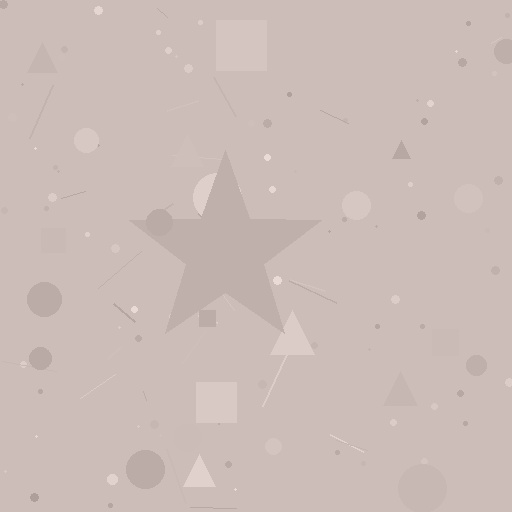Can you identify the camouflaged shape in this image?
The camouflaged shape is a star.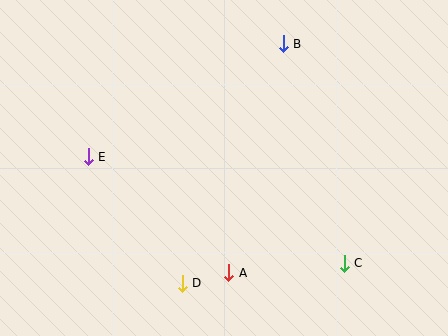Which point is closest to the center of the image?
Point A at (228, 273) is closest to the center.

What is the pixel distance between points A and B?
The distance between A and B is 236 pixels.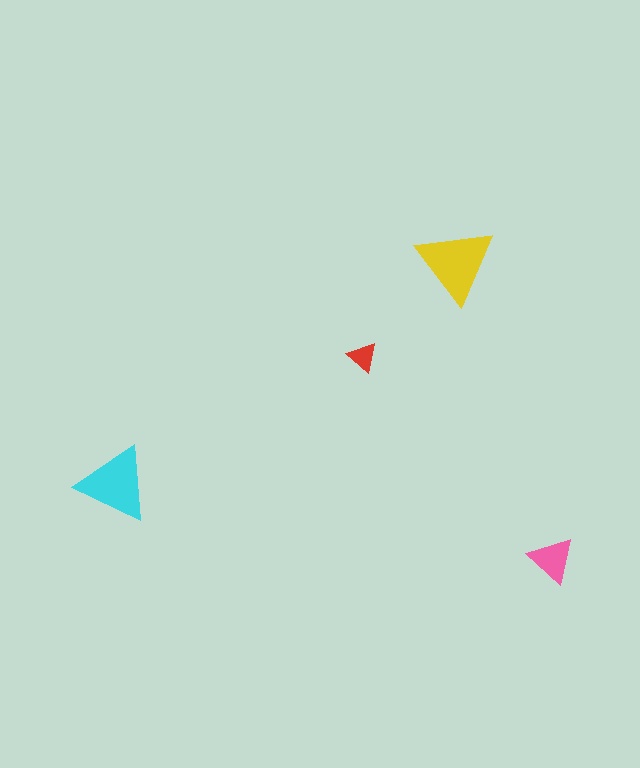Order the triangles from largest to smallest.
the yellow one, the cyan one, the pink one, the red one.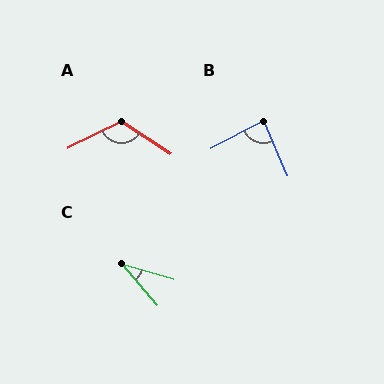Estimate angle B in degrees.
Approximately 86 degrees.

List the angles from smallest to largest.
C (32°), B (86°), A (120°).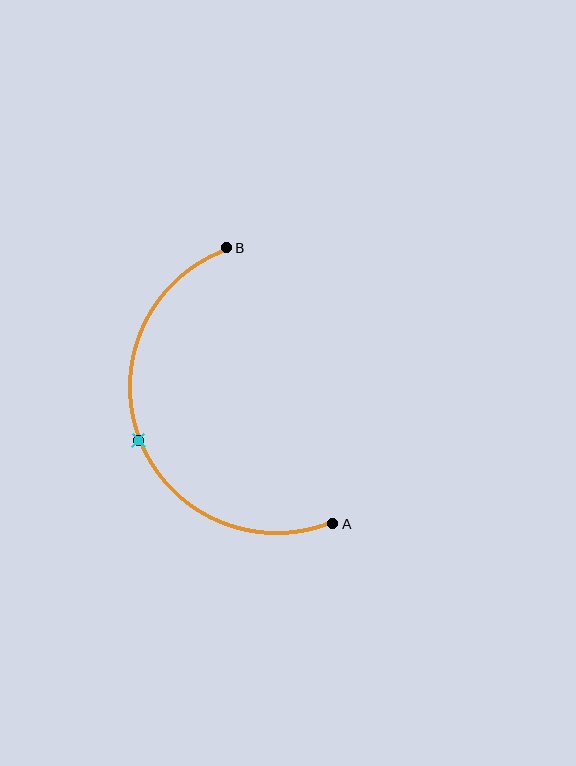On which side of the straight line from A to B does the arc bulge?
The arc bulges to the left of the straight line connecting A and B.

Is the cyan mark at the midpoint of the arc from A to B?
Yes. The cyan mark lies on the arc at equal arc-length from both A and B — it is the arc midpoint.